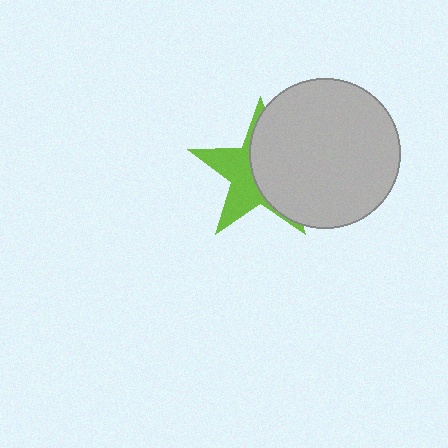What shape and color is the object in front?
The object in front is a light gray circle.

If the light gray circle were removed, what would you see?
You would see the complete lime star.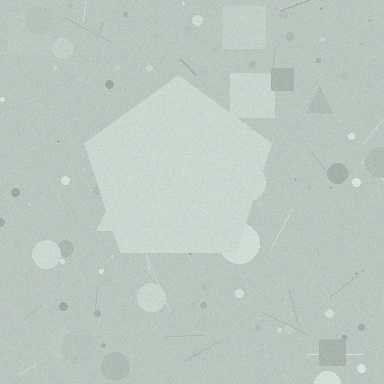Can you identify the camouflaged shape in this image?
The camouflaged shape is a pentagon.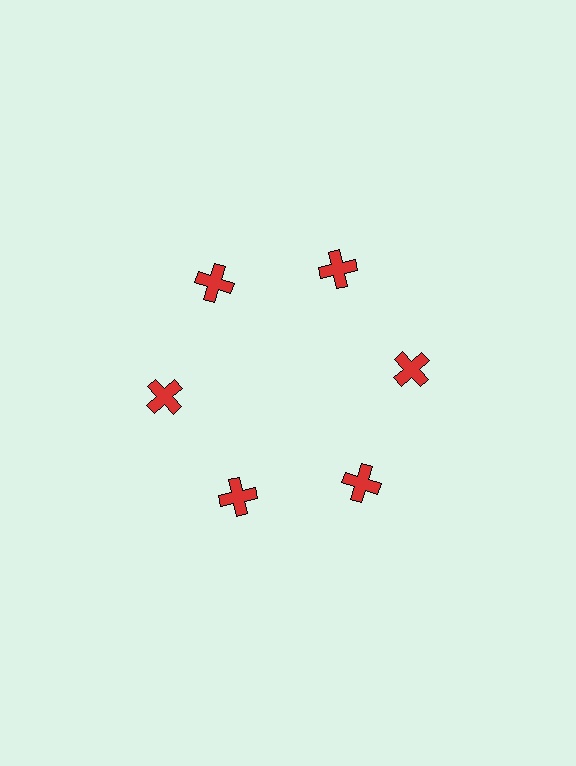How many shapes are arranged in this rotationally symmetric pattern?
There are 6 shapes, arranged in 6 groups of 1.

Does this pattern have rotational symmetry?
Yes, this pattern has 6-fold rotational symmetry. It looks the same after rotating 60 degrees around the center.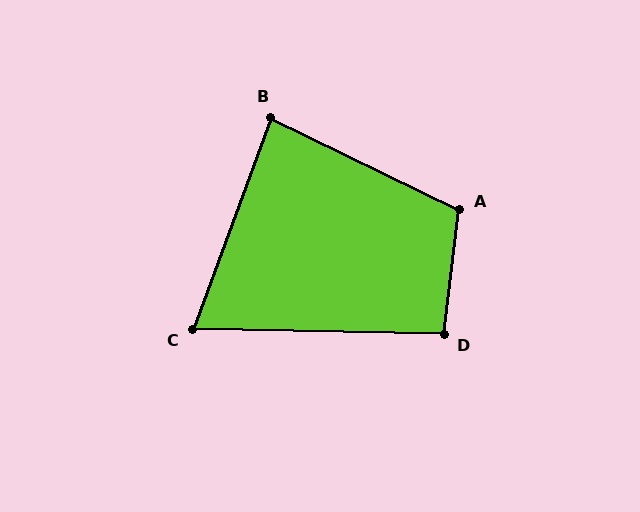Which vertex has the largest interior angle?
A, at approximately 109 degrees.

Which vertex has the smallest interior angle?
C, at approximately 71 degrees.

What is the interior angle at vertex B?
Approximately 84 degrees (acute).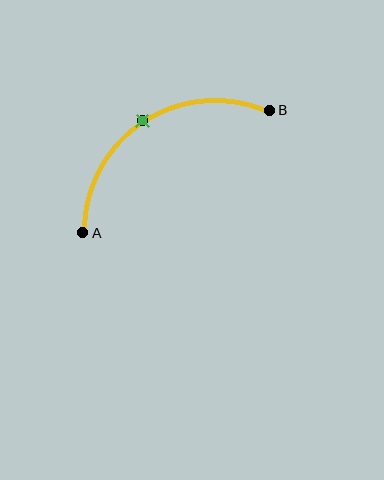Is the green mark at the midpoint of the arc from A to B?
Yes. The green mark lies on the arc at equal arc-length from both A and B — it is the arc midpoint.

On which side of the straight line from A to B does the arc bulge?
The arc bulges above the straight line connecting A and B.